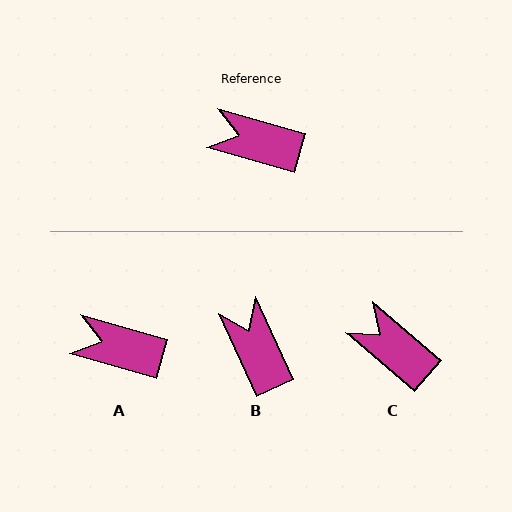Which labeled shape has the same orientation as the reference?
A.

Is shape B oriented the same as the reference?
No, it is off by about 50 degrees.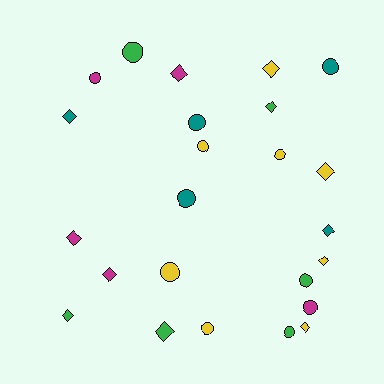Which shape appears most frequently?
Diamond, with 12 objects.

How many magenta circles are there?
There are 2 magenta circles.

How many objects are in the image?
There are 24 objects.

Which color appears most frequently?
Yellow, with 8 objects.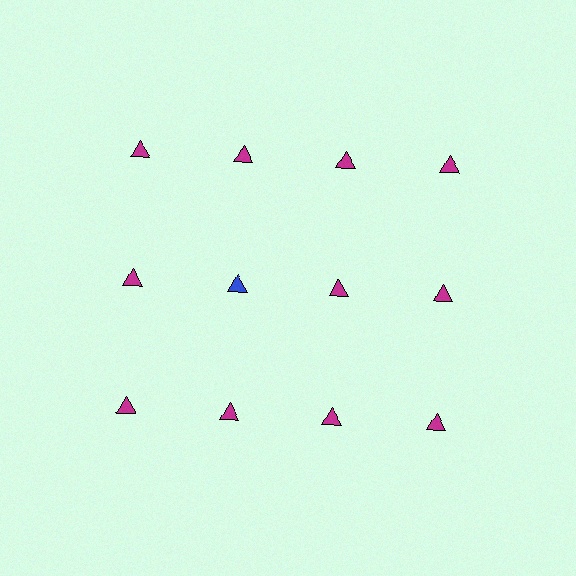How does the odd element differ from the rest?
It has a different color: blue instead of magenta.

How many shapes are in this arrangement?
There are 12 shapes arranged in a grid pattern.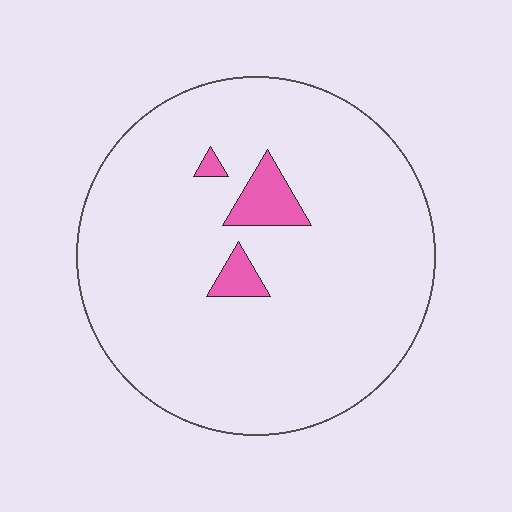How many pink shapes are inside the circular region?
3.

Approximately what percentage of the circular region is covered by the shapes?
Approximately 5%.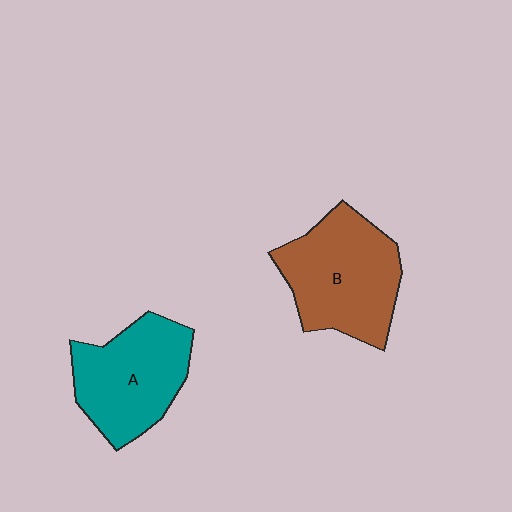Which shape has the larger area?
Shape B (brown).